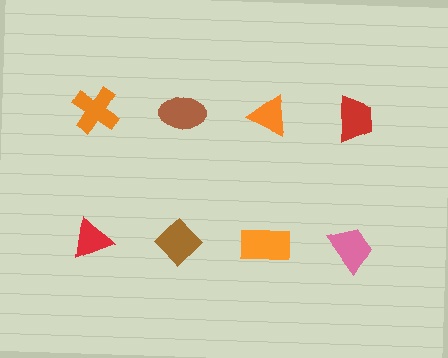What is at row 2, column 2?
A brown diamond.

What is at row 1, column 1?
An orange cross.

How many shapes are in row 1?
4 shapes.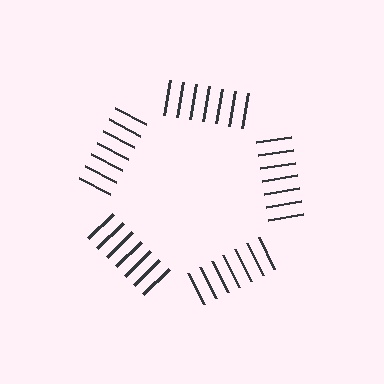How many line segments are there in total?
35 — 7 along each of the 5 edges.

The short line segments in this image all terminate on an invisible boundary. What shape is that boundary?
An illusory pentagon — the line segments terminate on its edges but no continuous stroke is drawn.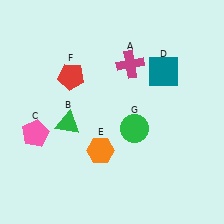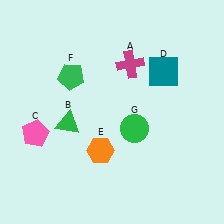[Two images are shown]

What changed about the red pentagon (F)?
In Image 1, F is red. In Image 2, it changed to green.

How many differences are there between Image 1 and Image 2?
There is 1 difference between the two images.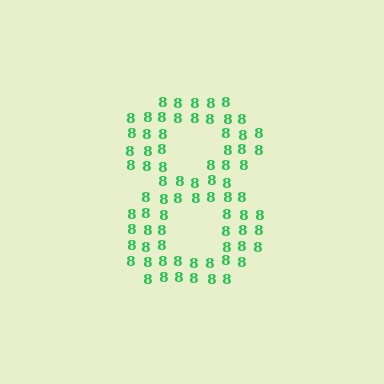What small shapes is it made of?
It is made of small digit 8's.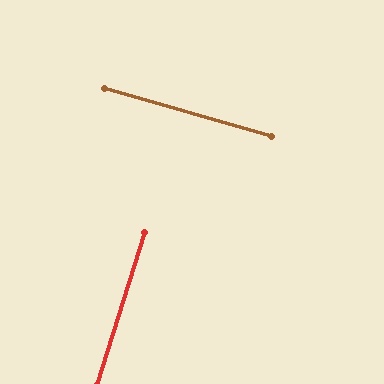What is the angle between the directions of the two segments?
Approximately 89 degrees.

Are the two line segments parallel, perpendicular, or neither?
Perpendicular — they meet at approximately 89°.